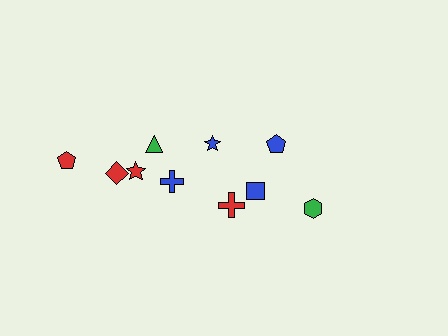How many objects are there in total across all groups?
There are 10 objects.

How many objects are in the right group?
There are 3 objects.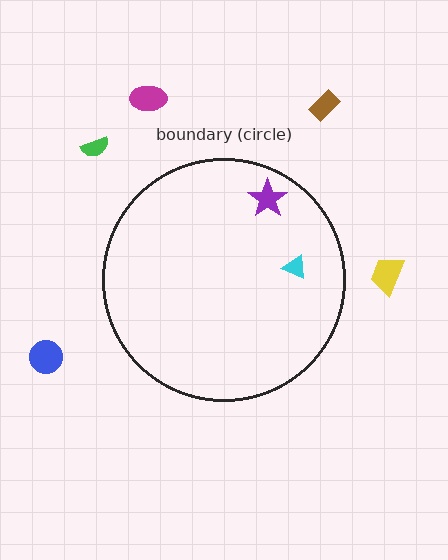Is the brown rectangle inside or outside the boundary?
Outside.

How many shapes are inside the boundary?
2 inside, 5 outside.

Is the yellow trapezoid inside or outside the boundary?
Outside.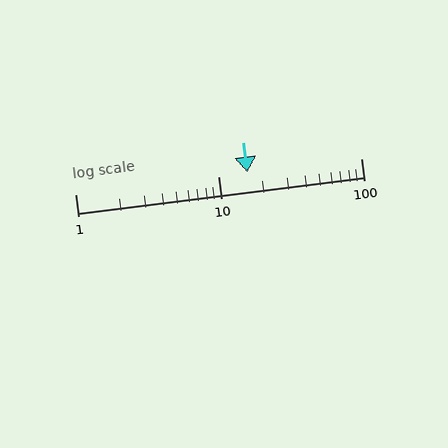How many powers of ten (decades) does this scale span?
The scale spans 2 decades, from 1 to 100.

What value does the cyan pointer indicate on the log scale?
The pointer indicates approximately 16.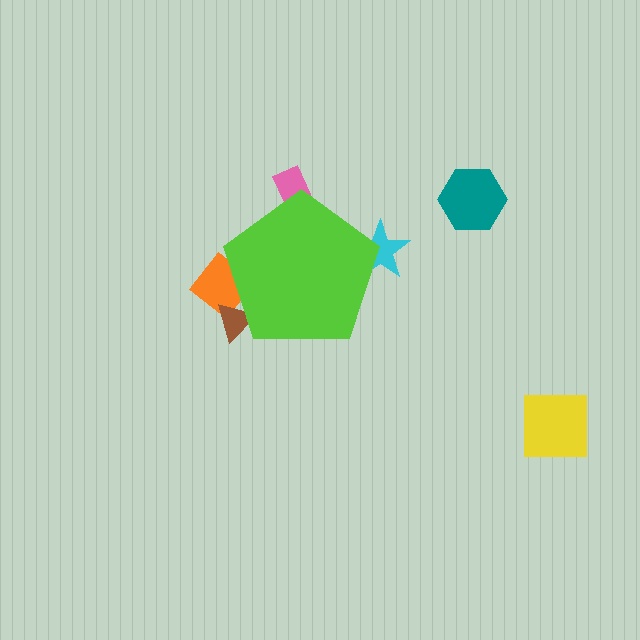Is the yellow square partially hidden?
No, the yellow square is fully visible.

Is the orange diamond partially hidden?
Yes, the orange diamond is partially hidden behind the lime pentagon.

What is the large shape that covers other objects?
A lime pentagon.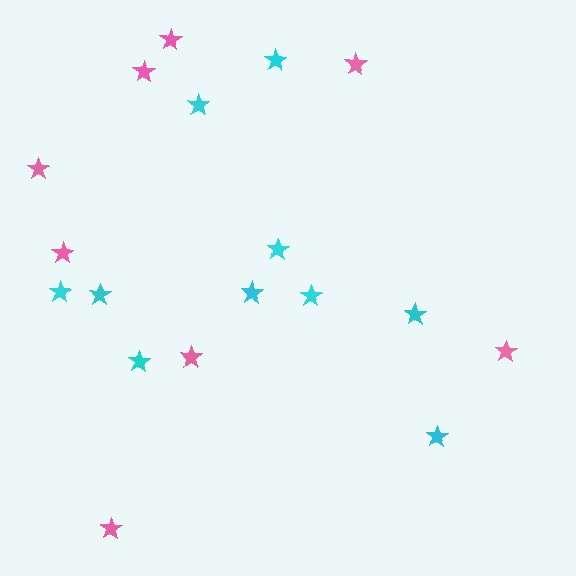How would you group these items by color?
There are 2 groups: one group of cyan stars (10) and one group of pink stars (8).